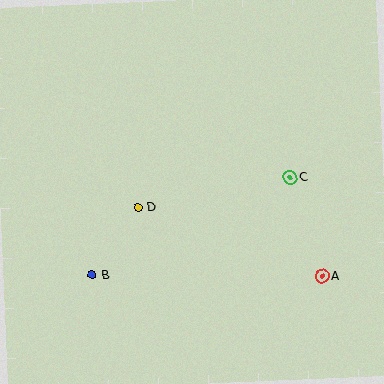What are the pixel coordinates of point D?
Point D is at (138, 208).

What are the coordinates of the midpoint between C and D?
The midpoint between C and D is at (214, 193).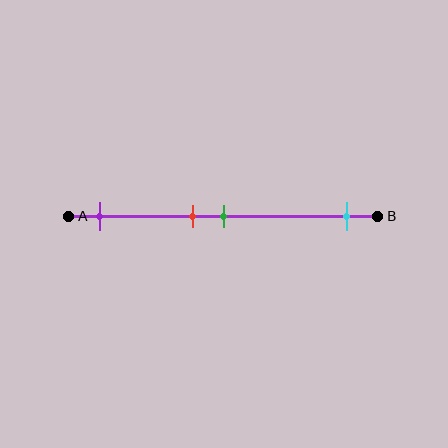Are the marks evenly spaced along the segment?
No, the marks are not evenly spaced.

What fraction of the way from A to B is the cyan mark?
The cyan mark is approximately 90% (0.9) of the way from A to B.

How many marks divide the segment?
There are 4 marks dividing the segment.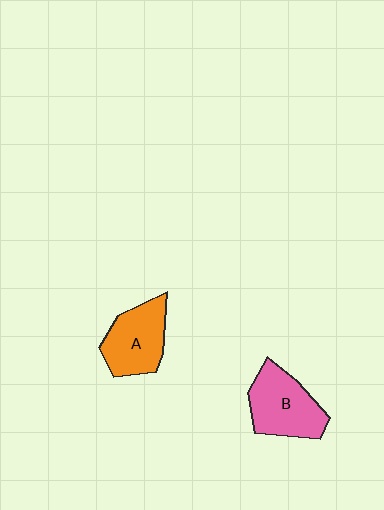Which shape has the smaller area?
Shape A (orange).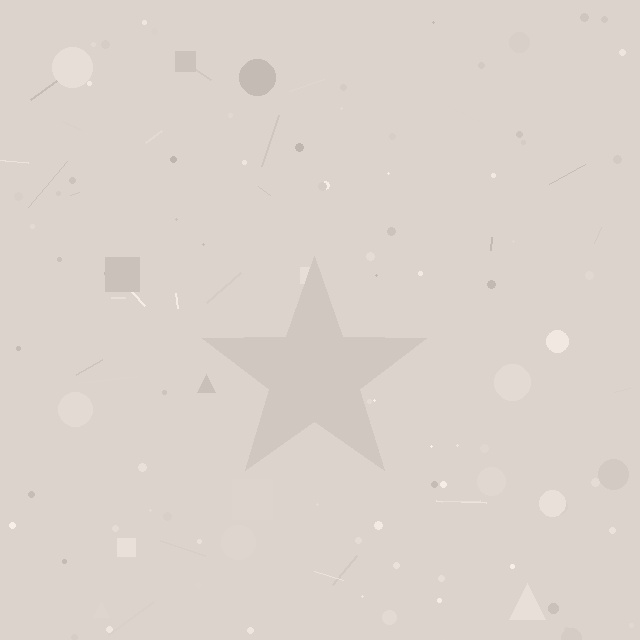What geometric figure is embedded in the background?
A star is embedded in the background.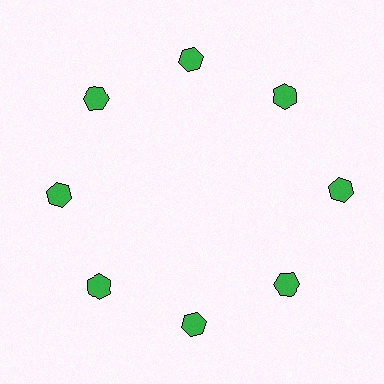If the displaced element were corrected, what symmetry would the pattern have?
It would have 8-fold rotational symmetry — the pattern would map onto itself every 45 degrees.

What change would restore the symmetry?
The symmetry would be restored by moving it inward, back onto the ring so that all 8 hexagons sit at equal angles and equal distance from the center.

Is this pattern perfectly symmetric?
No. The 8 green hexagons are arranged in a ring, but one element near the 3 o'clock position is pushed outward from the center, breaking the 8-fold rotational symmetry.